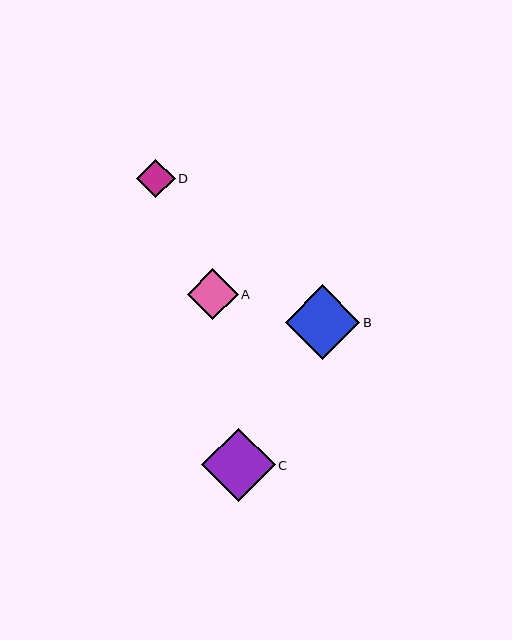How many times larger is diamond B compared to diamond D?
Diamond B is approximately 2.0 times the size of diamond D.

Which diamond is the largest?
Diamond B is the largest with a size of approximately 75 pixels.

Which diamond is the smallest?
Diamond D is the smallest with a size of approximately 38 pixels.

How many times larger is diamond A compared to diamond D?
Diamond A is approximately 1.3 times the size of diamond D.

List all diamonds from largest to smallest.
From largest to smallest: B, C, A, D.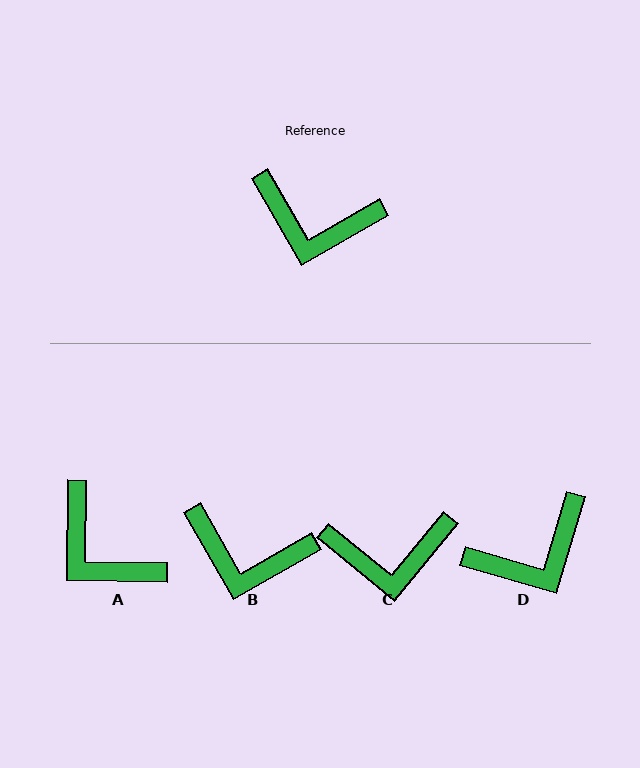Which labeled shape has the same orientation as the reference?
B.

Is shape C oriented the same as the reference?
No, it is off by about 21 degrees.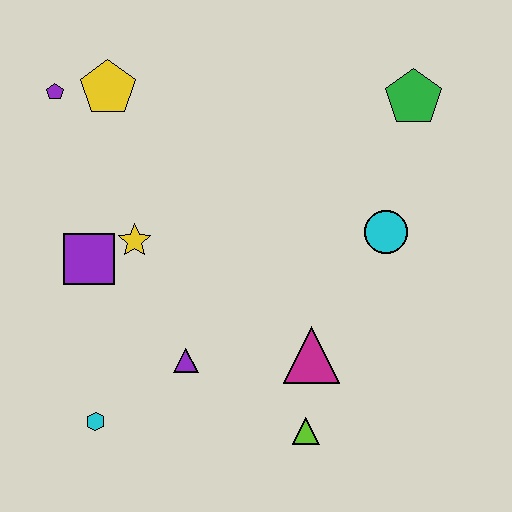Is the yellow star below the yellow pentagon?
Yes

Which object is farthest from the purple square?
The green pentagon is farthest from the purple square.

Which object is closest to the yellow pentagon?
The purple pentagon is closest to the yellow pentagon.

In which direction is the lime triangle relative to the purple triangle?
The lime triangle is to the right of the purple triangle.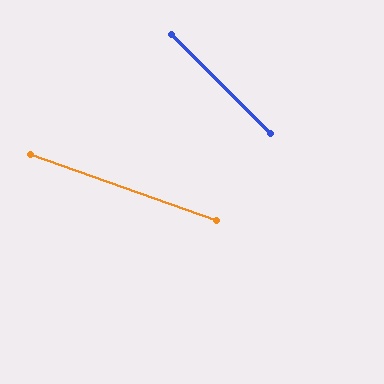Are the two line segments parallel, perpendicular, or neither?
Neither parallel nor perpendicular — they differ by about 25°.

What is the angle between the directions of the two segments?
Approximately 25 degrees.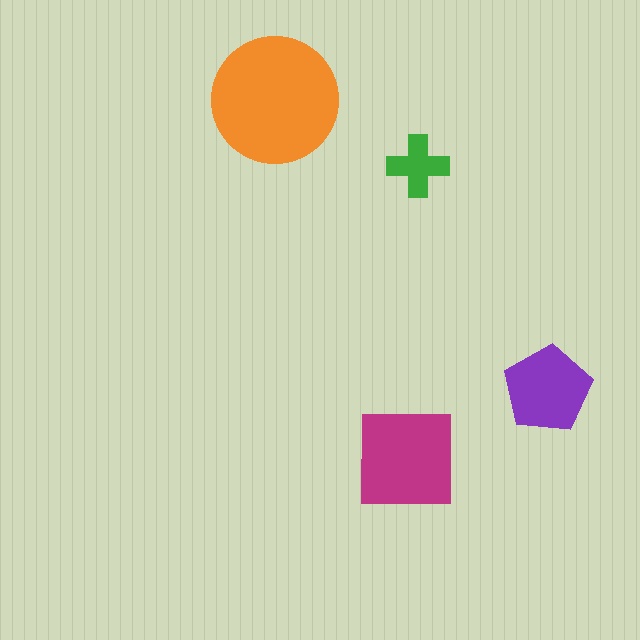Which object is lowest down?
The magenta square is bottommost.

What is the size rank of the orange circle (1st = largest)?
1st.